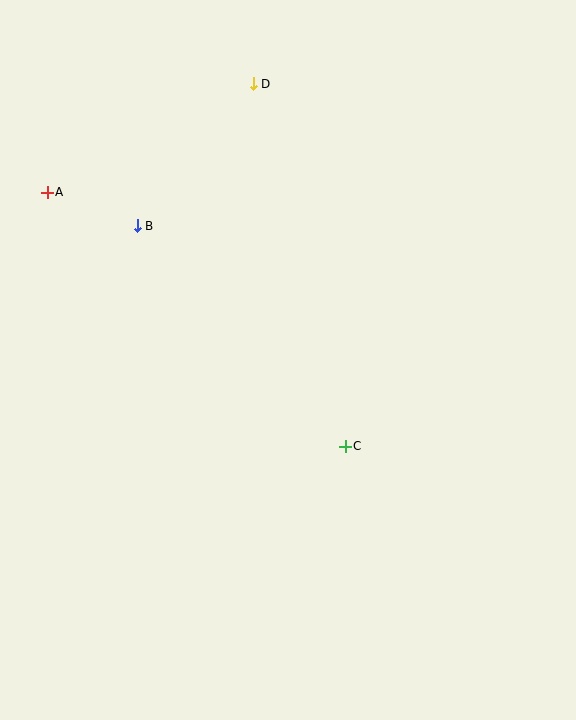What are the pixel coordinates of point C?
Point C is at (345, 446).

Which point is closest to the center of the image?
Point C at (345, 446) is closest to the center.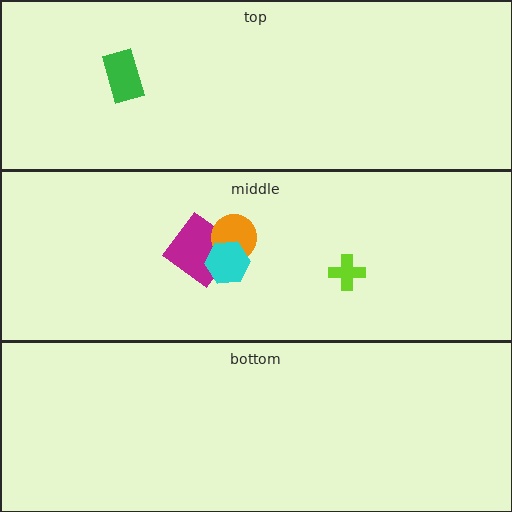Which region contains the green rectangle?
The top region.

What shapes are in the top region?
The green rectangle.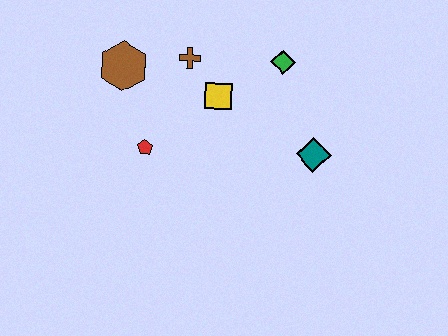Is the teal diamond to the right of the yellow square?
Yes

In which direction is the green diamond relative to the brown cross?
The green diamond is to the right of the brown cross.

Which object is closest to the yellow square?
The brown cross is closest to the yellow square.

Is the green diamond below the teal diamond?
No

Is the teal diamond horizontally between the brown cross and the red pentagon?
No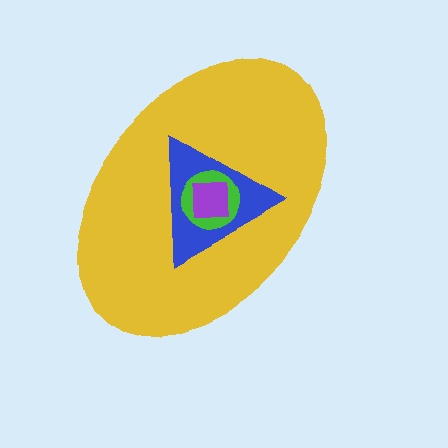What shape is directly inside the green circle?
The purple square.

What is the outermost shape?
The yellow ellipse.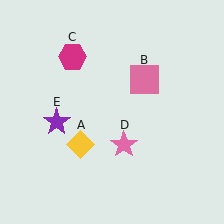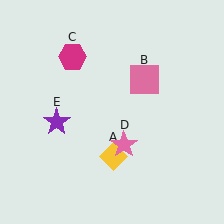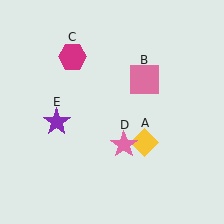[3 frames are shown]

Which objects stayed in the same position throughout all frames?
Pink square (object B) and magenta hexagon (object C) and pink star (object D) and purple star (object E) remained stationary.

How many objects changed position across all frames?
1 object changed position: yellow diamond (object A).